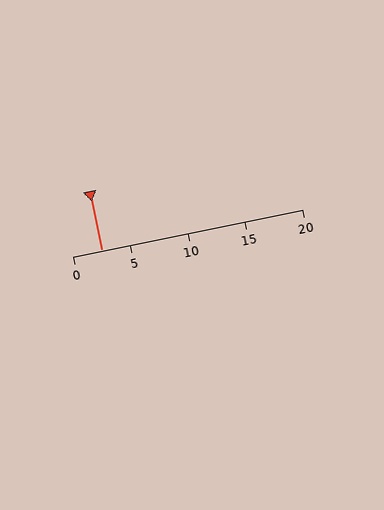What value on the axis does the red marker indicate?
The marker indicates approximately 2.5.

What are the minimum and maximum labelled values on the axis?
The axis runs from 0 to 20.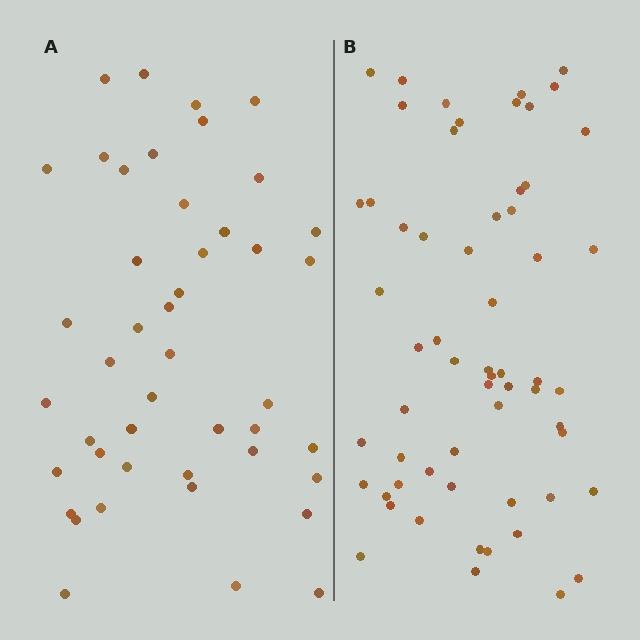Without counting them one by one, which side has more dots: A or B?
Region B (the right region) has more dots.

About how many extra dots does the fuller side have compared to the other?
Region B has approximately 15 more dots than region A.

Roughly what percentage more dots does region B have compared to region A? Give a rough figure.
About 35% more.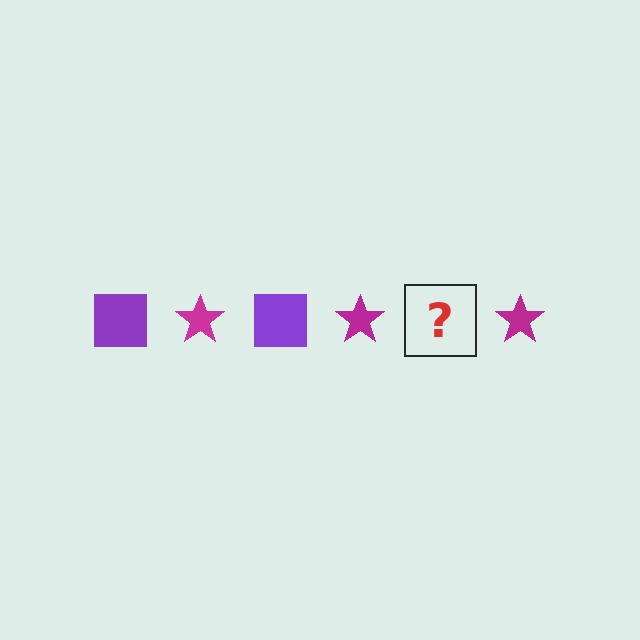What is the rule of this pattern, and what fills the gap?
The rule is that the pattern alternates between purple square and magenta star. The gap should be filled with a purple square.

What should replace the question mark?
The question mark should be replaced with a purple square.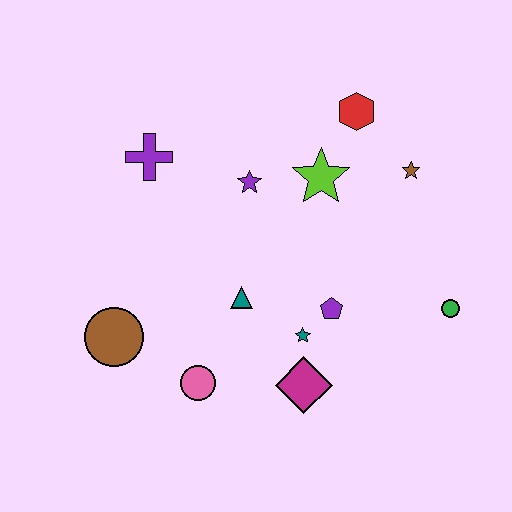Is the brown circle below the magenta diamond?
No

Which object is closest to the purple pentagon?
The teal star is closest to the purple pentagon.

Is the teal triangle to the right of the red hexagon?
No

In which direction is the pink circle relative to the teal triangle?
The pink circle is below the teal triangle.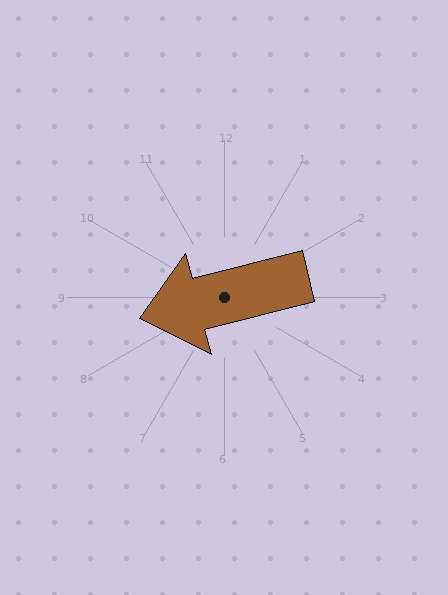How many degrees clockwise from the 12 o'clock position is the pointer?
Approximately 256 degrees.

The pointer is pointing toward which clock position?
Roughly 9 o'clock.